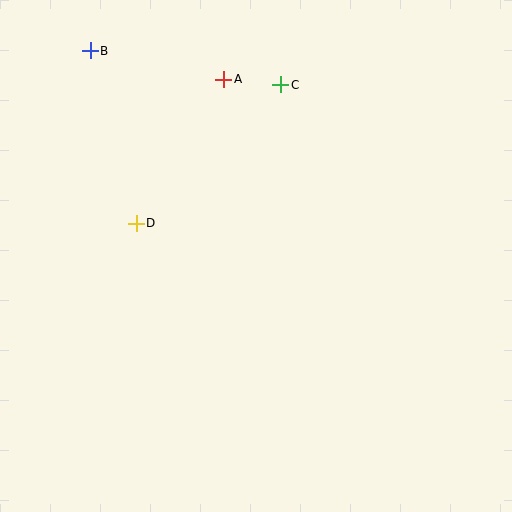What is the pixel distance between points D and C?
The distance between D and C is 200 pixels.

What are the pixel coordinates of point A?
Point A is at (224, 79).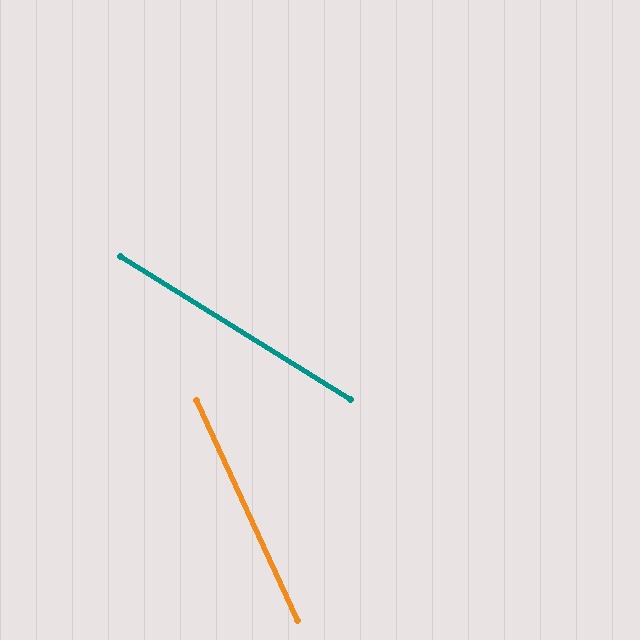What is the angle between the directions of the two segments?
Approximately 33 degrees.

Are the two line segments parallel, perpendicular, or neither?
Neither parallel nor perpendicular — they differ by about 33°.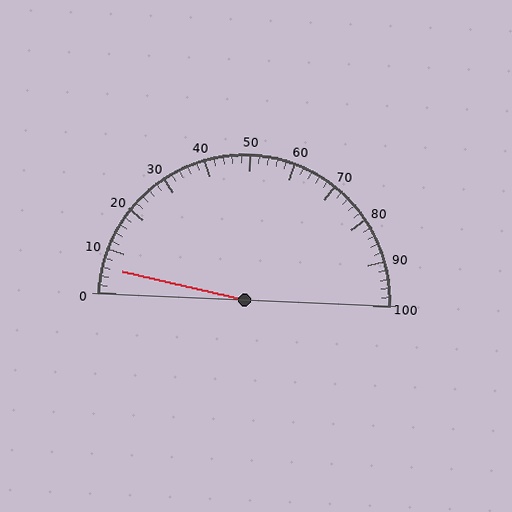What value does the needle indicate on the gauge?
The needle indicates approximately 6.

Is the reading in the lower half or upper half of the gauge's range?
The reading is in the lower half of the range (0 to 100).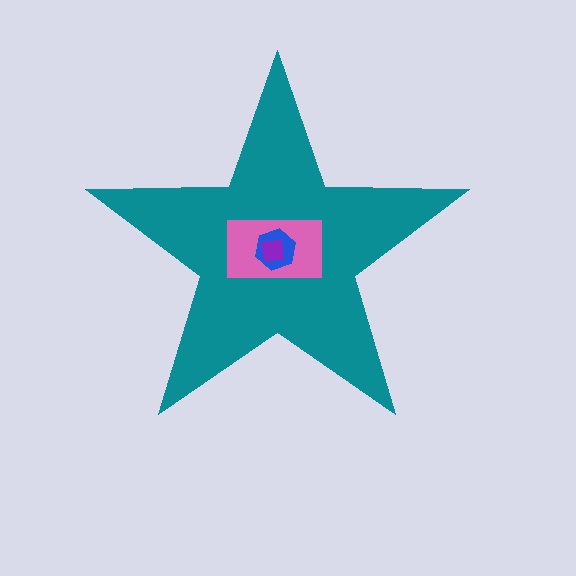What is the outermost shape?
The teal star.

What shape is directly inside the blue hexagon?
The purple square.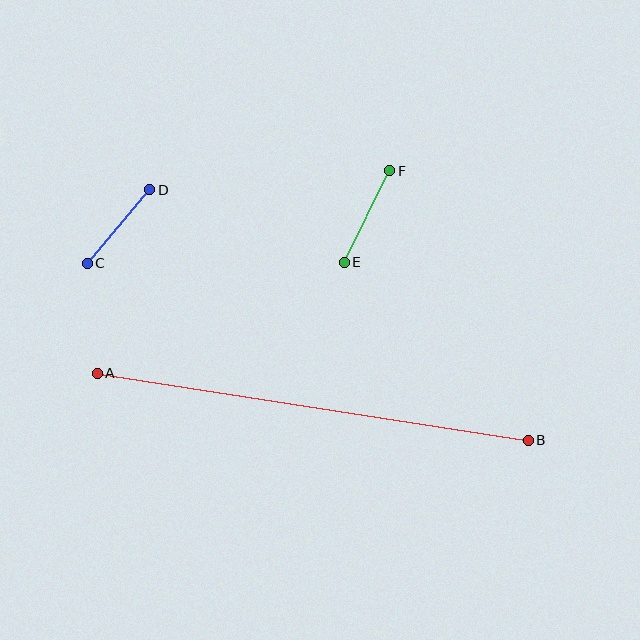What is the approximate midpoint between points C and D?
The midpoint is at approximately (119, 226) pixels.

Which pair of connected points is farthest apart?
Points A and B are farthest apart.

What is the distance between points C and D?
The distance is approximately 97 pixels.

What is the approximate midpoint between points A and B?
The midpoint is at approximately (313, 407) pixels.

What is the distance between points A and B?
The distance is approximately 436 pixels.